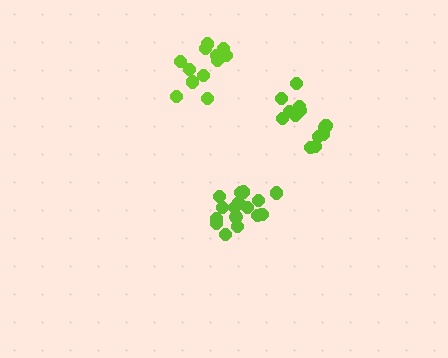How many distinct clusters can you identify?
There are 3 distinct clusters.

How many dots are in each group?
Group 1: 16 dots, Group 2: 13 dots, Group 3: 12 dots (41 total).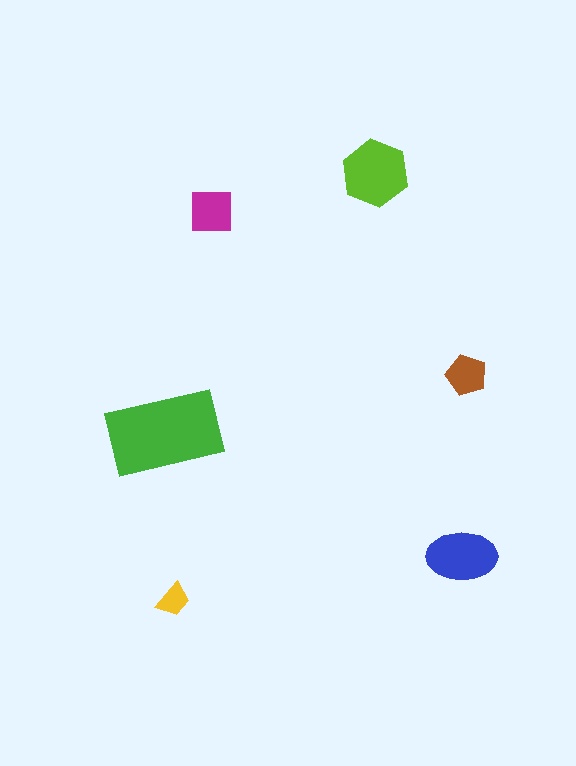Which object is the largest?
The green rectangle.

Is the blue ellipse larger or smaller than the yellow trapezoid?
Larger.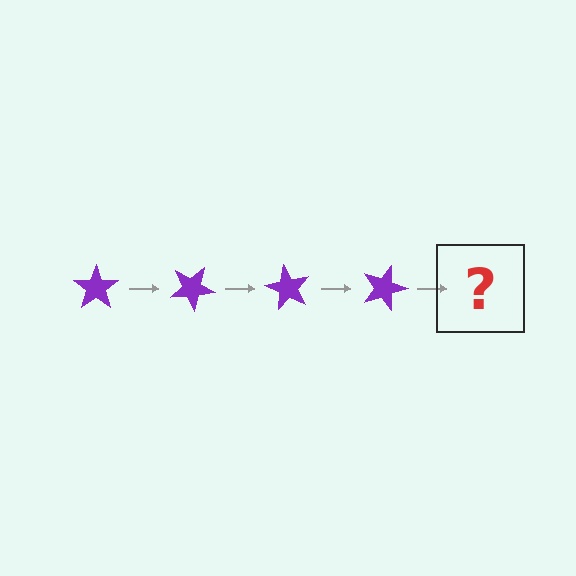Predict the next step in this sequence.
The next step is a purple star rotated 120 degrees.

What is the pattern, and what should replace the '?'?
The pattern is that the star rotates 30 degrees each step. The '?' should be a purple star rotated 120 degrees.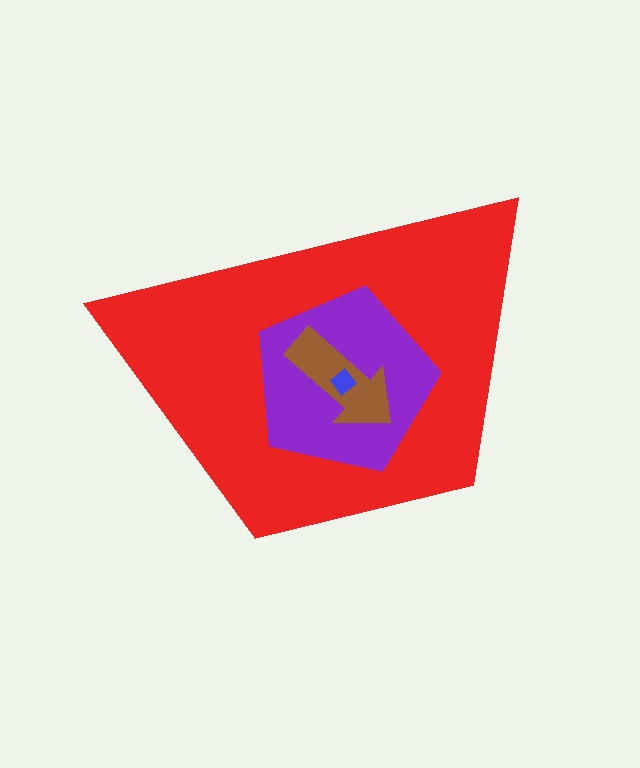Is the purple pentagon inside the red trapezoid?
Yes.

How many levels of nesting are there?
4.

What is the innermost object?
The blue diamond.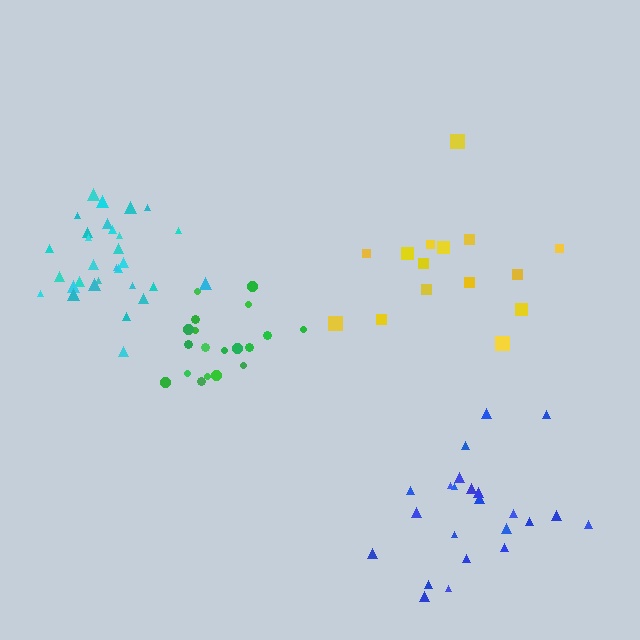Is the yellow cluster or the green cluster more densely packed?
Green.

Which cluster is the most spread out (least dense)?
Yellow.